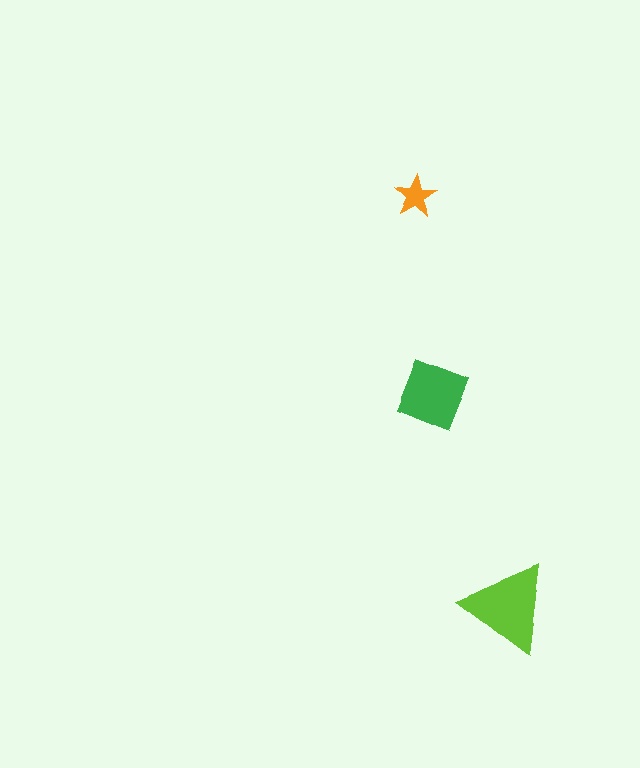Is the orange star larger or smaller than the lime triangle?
Smaller.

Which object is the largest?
The lime triangle.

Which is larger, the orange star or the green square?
The green square.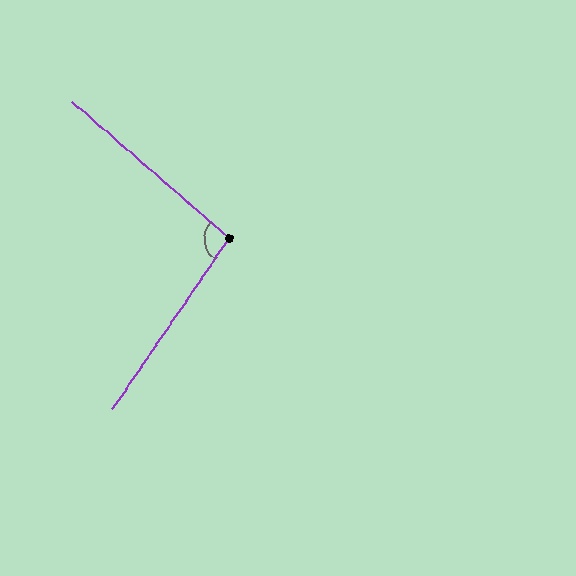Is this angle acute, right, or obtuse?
It is obtuse.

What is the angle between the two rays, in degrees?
Approximately 97 degrees.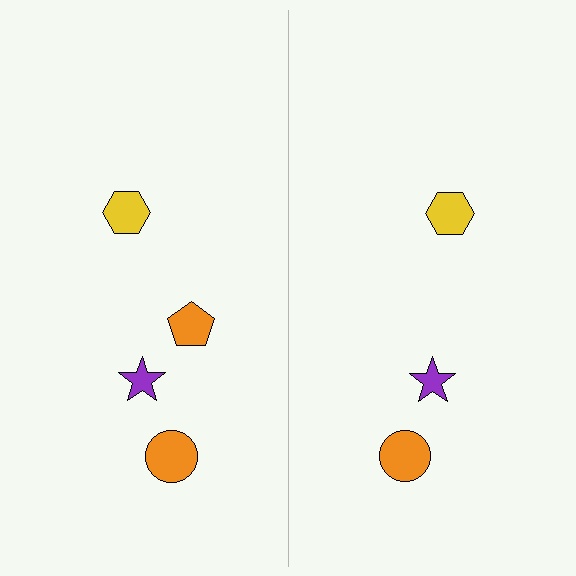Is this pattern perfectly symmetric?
No, the pattern is not perfectly symmetric. A orange pentagon is missing from the right side.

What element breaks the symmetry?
A orange pentagon is missing from the right side.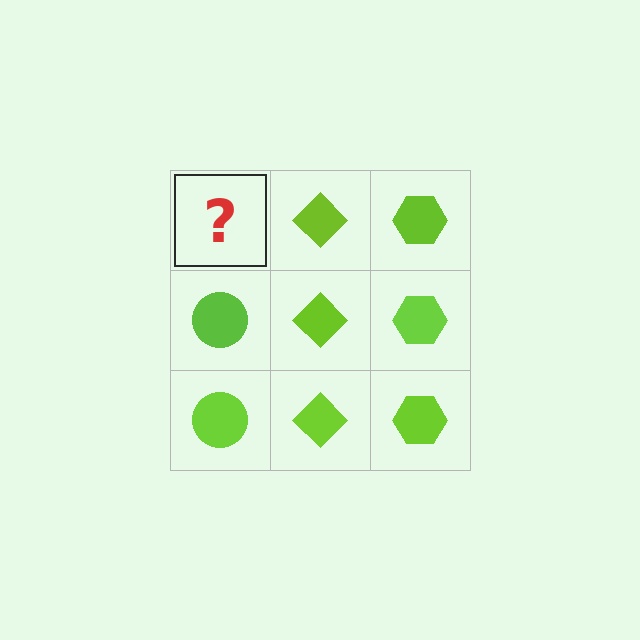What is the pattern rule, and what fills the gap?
The rule is that each column has a consistent shape. The gap should be filled with a lime circle.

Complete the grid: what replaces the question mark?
The question mark should be replaced with a lime circle.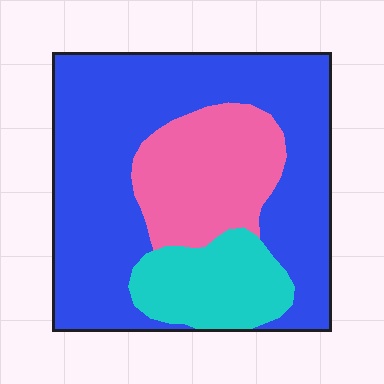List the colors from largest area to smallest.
From largest to smallest: blue, pink, cyan.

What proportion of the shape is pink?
Pink covers around 20% of the shape.